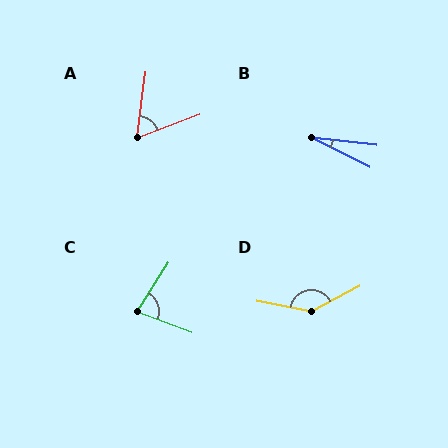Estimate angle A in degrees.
Approximately 62 degrees.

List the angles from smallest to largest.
B (21°), A (62°), C (79°), D (142°).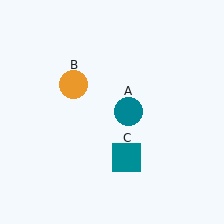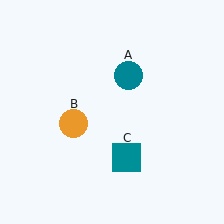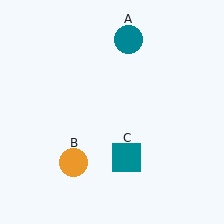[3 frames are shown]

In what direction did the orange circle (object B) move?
The orange circle (object B) moved down.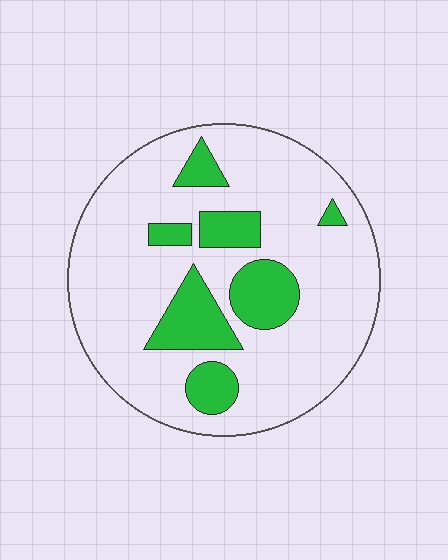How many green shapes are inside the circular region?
7.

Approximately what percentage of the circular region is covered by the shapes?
Approximately 20%.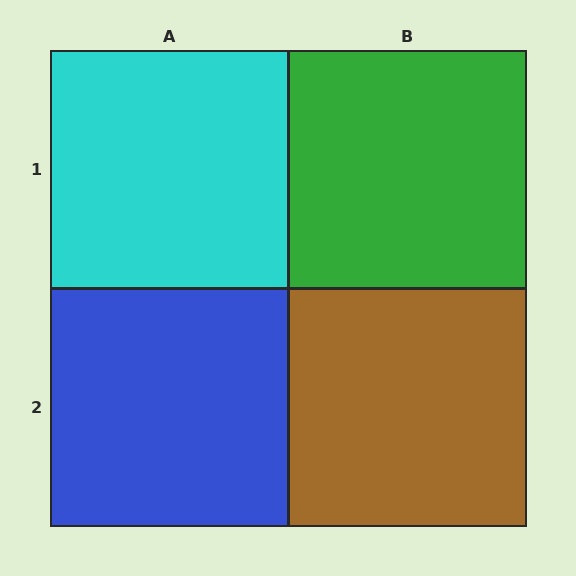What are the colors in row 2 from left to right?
Blue, brown.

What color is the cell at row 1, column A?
Cyan.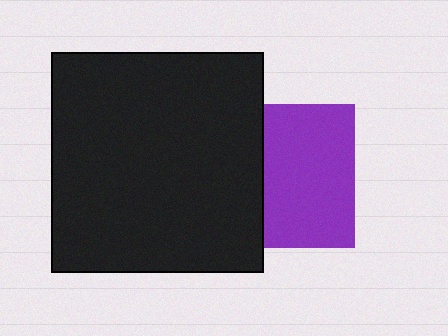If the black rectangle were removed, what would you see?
You would see the complete purple square.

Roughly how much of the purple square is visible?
About half of it is visible (roughly 63%).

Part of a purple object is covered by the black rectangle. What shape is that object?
It is a square.